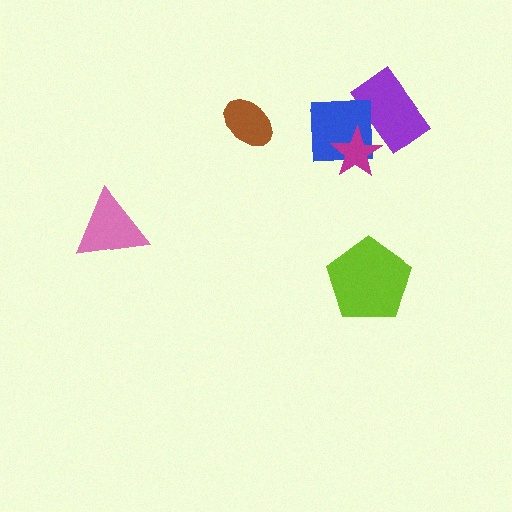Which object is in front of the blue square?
The magenta star is in front of the blue square.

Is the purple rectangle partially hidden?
Yes, it is partially covered by another shape.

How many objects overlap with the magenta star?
2 objects overlap with the magenta star.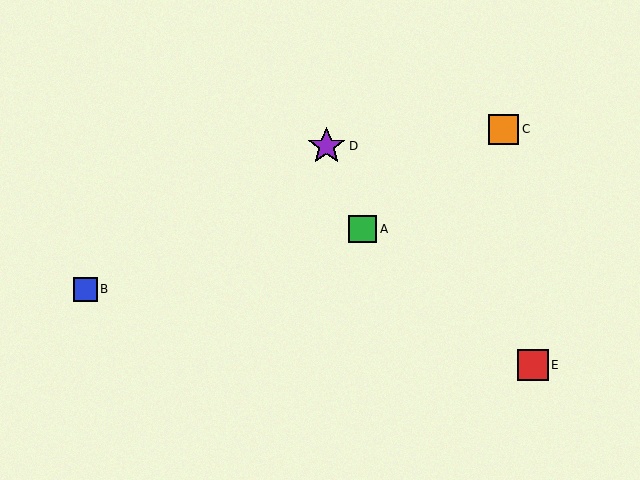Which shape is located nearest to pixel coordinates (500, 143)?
The orange square (labeled C) at (504, 129) is nearest to that location.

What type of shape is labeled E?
Shape E is a red square.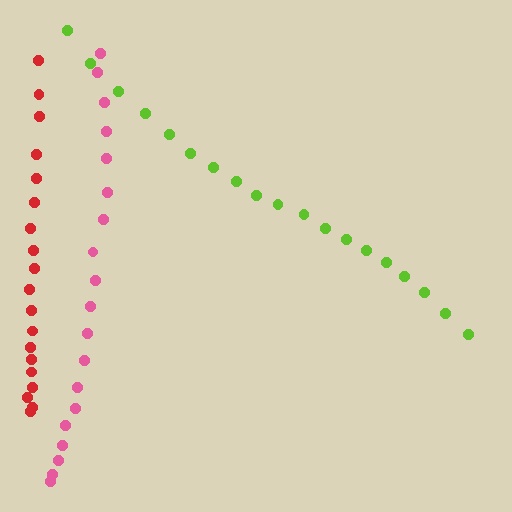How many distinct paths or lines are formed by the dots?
There are 3 distinct paths.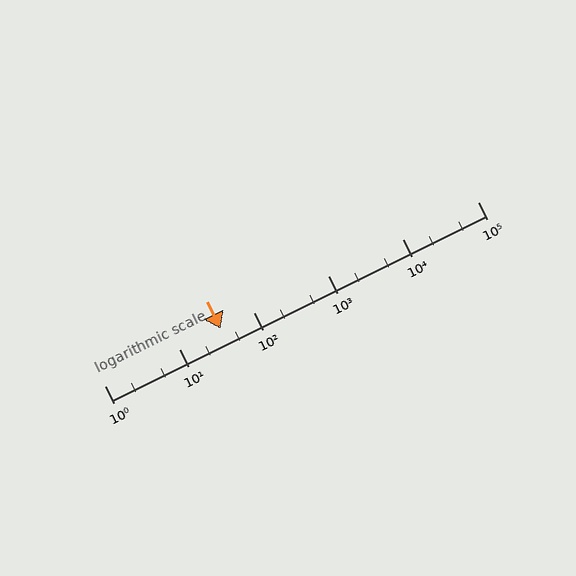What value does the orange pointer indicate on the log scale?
The pointer indicates approximately 36.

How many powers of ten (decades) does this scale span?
The scale spans 5 decades, from 1 to 100000.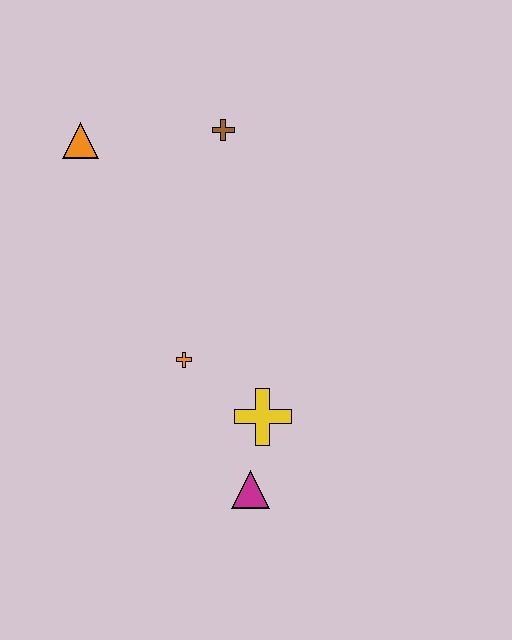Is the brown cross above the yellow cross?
Yes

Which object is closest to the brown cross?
The orange triangle is closest to the brown cross.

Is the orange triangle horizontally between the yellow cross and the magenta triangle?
No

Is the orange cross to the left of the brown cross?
Yes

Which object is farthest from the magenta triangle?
The orange triangle is farthest from the magenta triangle.